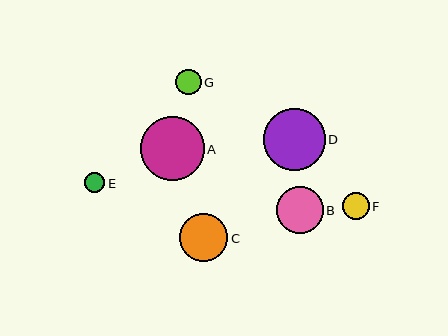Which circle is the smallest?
Circle E is the smallest with a size of approximately 21 pixels.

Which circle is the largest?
Circle A is the largest with a size of approximately 64 pixels.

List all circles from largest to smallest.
From largest to smallest: A, D, C, B, F, G, E.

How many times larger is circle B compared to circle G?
Circle B is approximately 1.8 times the size of circle G.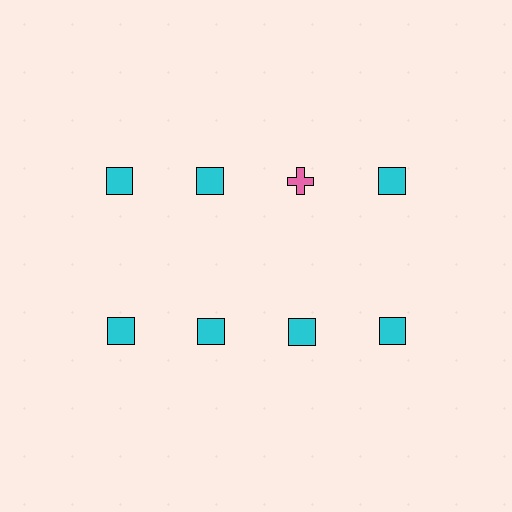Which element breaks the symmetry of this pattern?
The pink cross in the top row, center column breaks the symmetry. All other shapes are cyan squares.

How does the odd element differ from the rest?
It differs in both color (pink instead of cyan) and shape (cross instead of square).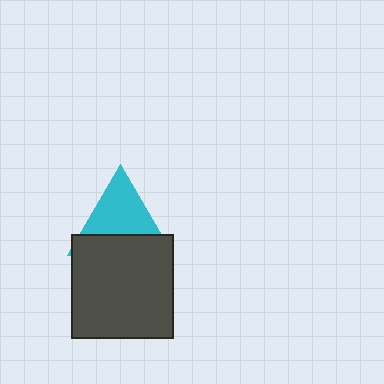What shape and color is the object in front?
The object in front is a dark gray rectangle.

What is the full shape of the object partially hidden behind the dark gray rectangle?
The partially hidden object is a cyan triangle.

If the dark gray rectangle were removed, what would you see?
You would see the complete cyan triangle.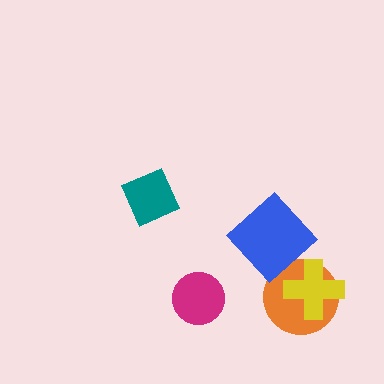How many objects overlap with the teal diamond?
0 objects overlap with the teal diamond.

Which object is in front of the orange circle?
The yellow cross is in front of the orange circle.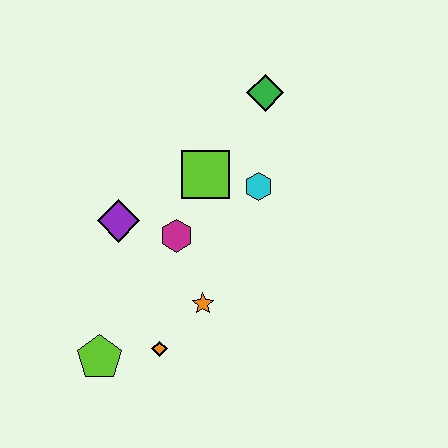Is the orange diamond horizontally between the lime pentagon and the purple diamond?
No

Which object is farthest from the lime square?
The lime pentagon is farthest from the lime square.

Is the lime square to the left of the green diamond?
Yes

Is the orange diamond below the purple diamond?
Yes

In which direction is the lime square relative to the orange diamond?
The lime square is above the orange diamond.